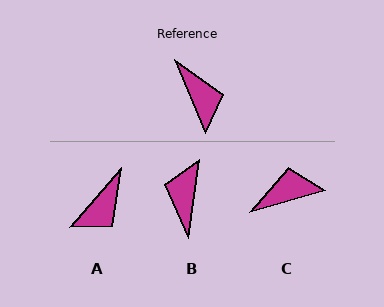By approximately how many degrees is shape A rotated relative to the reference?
Approximately 63 degrees clockwise.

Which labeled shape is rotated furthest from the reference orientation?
B, about 150 degrees away.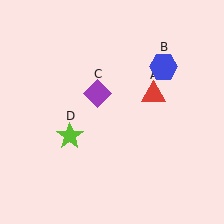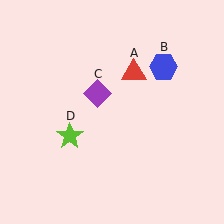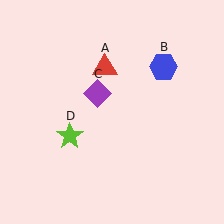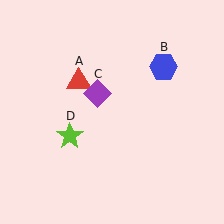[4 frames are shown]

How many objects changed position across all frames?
1 object changed position: red triangle (object A).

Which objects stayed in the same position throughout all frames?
Blue hexagon (object B) and purple diamond (object C) and lime star (object D) remained stationary.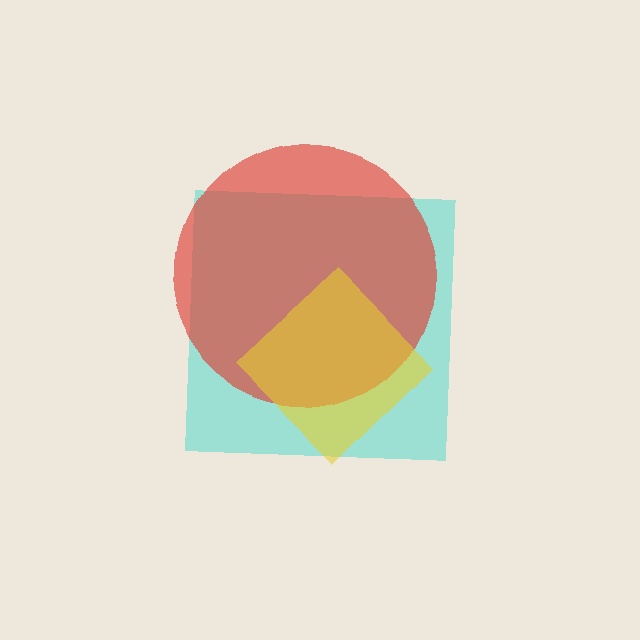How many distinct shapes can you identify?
There are 3 distinct shapes: a cyan square, a red circle, a yellow diamond.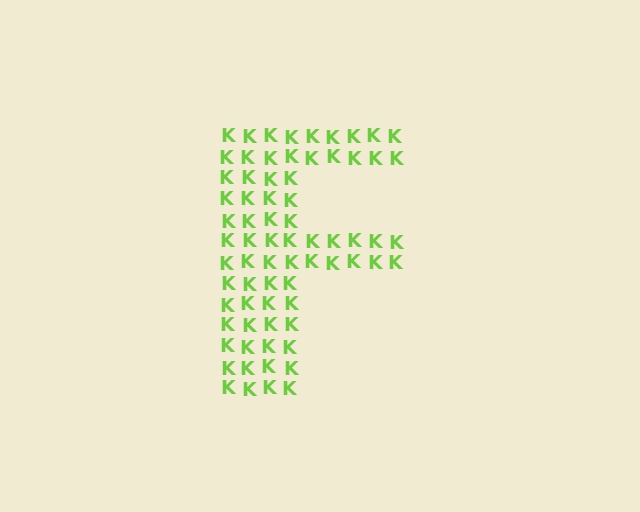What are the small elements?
The small elements are letter K's.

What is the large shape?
The large shape is the letter F.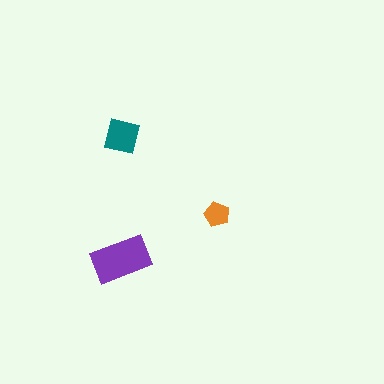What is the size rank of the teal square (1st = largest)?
2nd.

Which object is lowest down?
The purple rectangle is bottommost.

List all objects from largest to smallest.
The purple rectangle, the teal square, the orange pentagon.